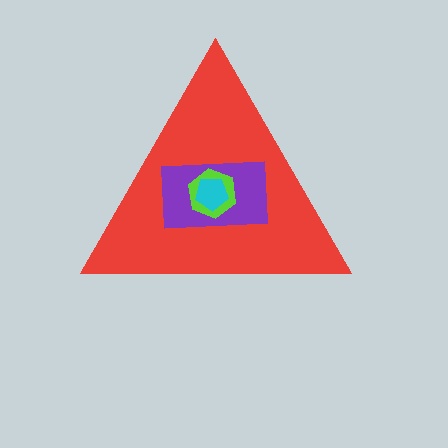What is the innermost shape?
The cyan pentagon.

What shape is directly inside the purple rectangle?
The lime hexagon.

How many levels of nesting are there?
4.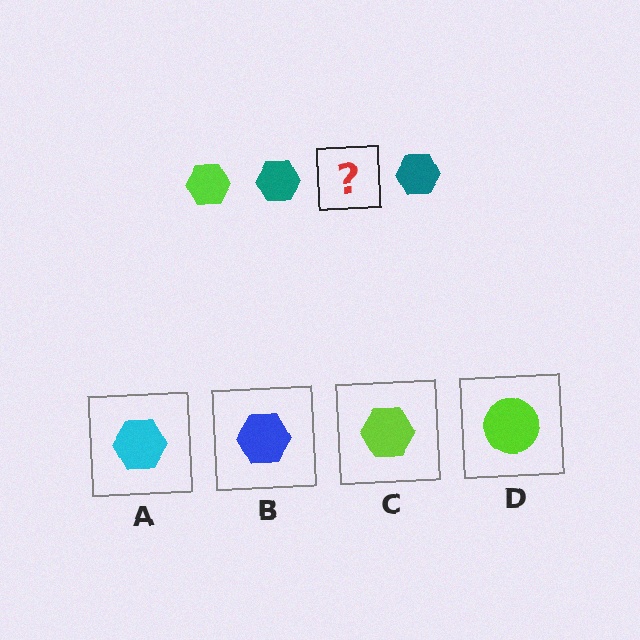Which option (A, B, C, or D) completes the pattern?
C.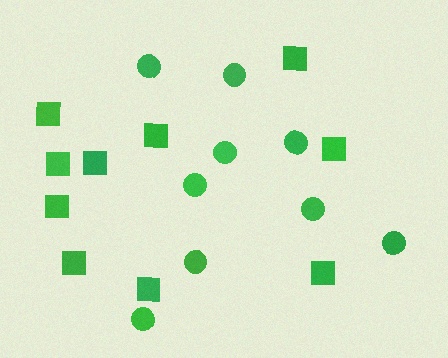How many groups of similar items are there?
There are 2 groups: one group of squares (10) and one group of circles (9).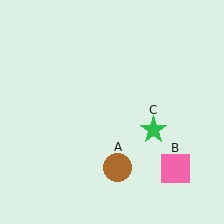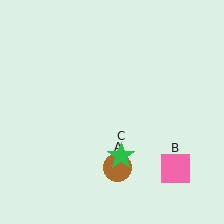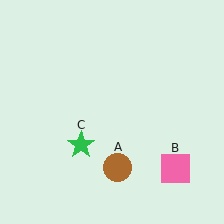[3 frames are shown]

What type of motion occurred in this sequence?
The green star (object C) rotated clockwise around the center of the scene.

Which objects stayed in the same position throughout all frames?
Brown circle (object A) and pink square (object B) remained stationary.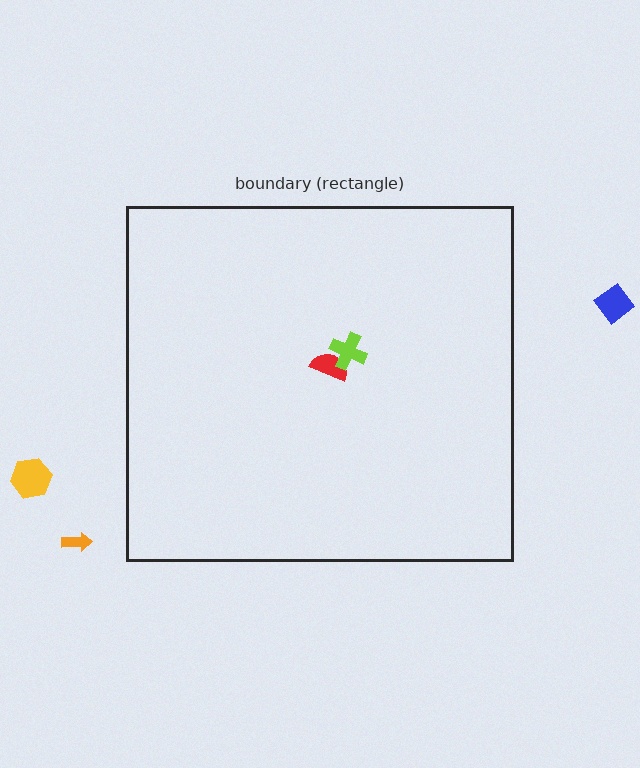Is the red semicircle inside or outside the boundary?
Inside.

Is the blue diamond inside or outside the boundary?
Outside.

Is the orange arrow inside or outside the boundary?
Outside.